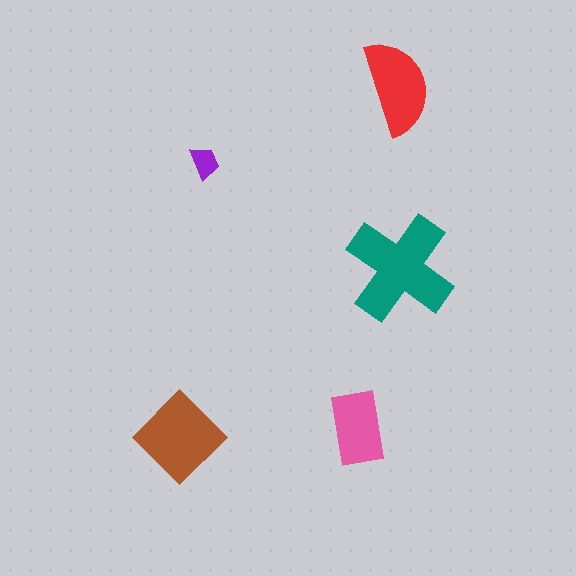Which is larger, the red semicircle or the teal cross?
The teal cross.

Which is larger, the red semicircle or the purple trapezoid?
The red semicircle.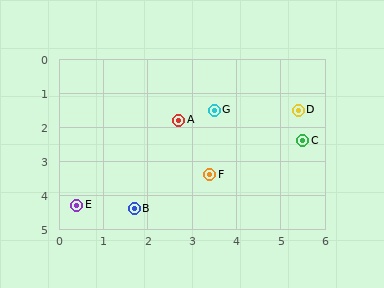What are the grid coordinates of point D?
Point D is at approximately (5.4, 1.5).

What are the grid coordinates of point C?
Point C is at approximately (5.5, 2.4).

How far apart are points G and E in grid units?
Points G and E are about 4.2 grid units apart.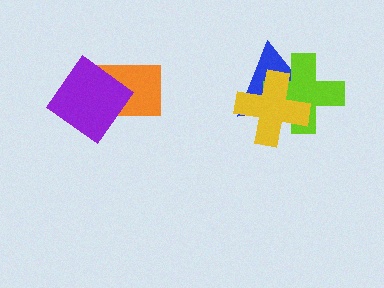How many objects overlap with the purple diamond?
1 object overlaps with the purple diamond.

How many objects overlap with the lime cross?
2 objects overlap with the lime cross.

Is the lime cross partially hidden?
Yes, it is partially covered by another shape.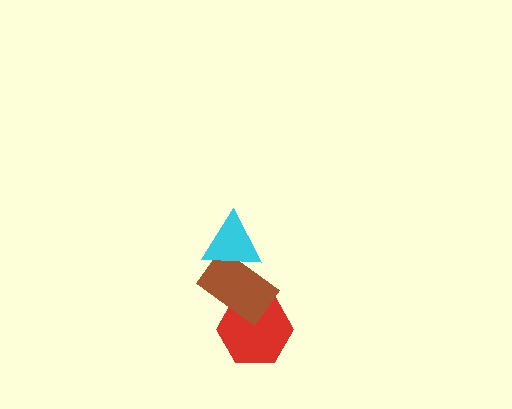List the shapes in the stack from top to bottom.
From top to bottom: the cyan triangle, the brown rectangle, the red hexagon.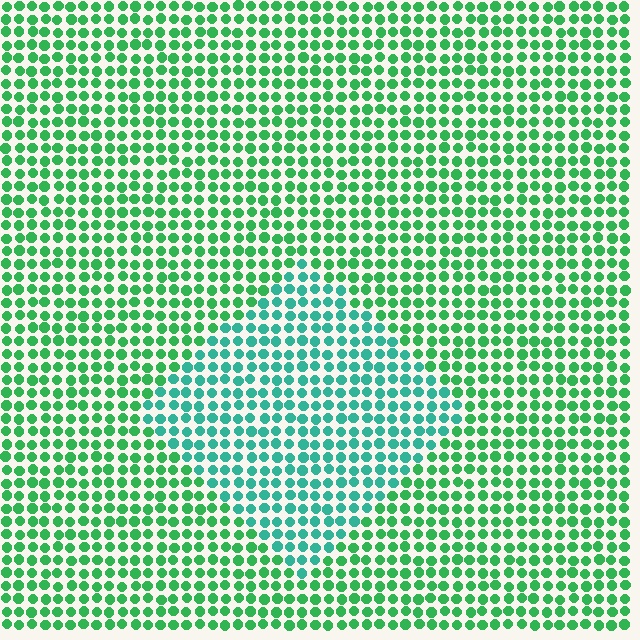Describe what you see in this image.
The image is filled with small green elements in a uniform arrangement. A diamond-shaped region is visible where the elements are tinted to a slightly different hue, forming a subtle color boundary.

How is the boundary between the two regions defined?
The boundary is defined purely by a slight shift in hue (about 32 degrees). Spacing, size, and orientation are identical on both sides.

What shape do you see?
I see a diamond.